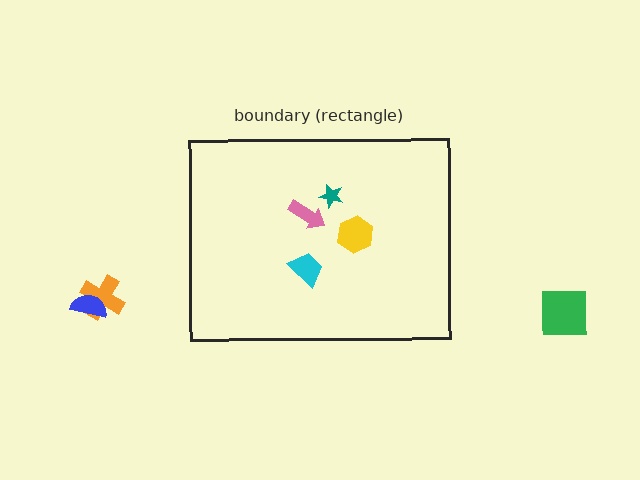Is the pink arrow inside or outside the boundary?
Inside.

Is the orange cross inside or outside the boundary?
Outside.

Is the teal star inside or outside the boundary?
Inside.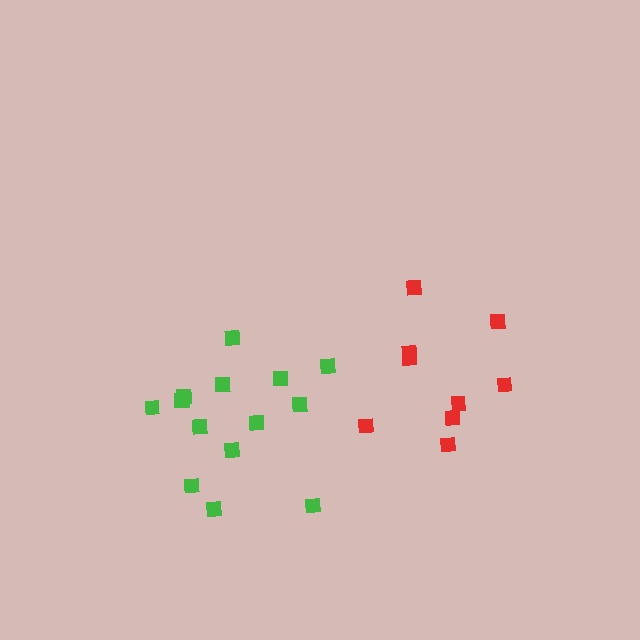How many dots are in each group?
Group 1: 15 dots, Group 2: 9 dots (24 total).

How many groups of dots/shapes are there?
There are 2 groups.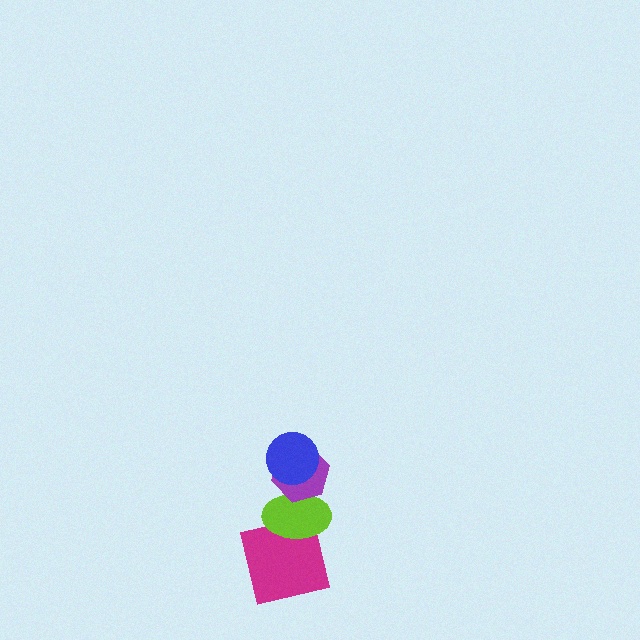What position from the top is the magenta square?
The magenta square is 4th from the top.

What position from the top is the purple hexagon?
The purple hexagon is 2nd from the top.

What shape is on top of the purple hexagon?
The blue circle is on top of the purple hexagon.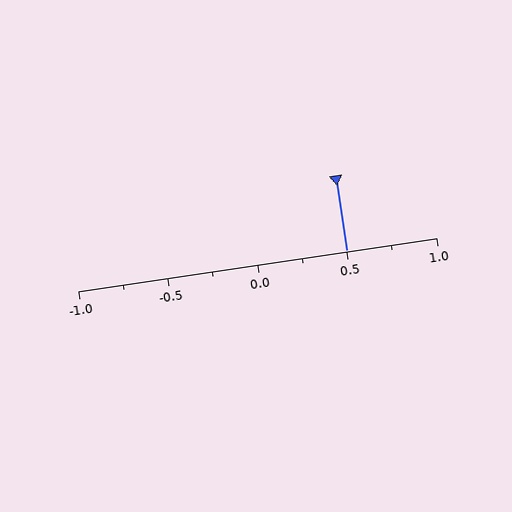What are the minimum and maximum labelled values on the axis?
The axis runs from -1.0 to 1.0.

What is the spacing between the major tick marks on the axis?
The major ticks are spaced 0.5 apart.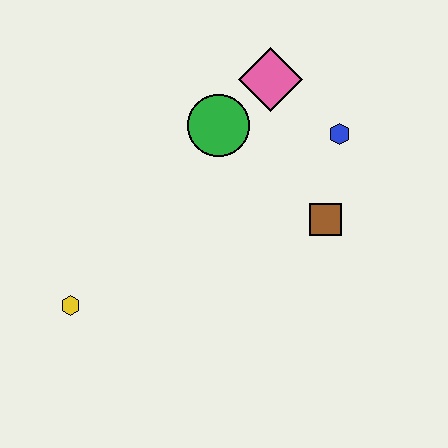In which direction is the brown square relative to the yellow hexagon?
The brown square is to the right of the yellow hexagon.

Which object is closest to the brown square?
The blue hexagon is closest to the brown square.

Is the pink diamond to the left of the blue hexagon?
Yes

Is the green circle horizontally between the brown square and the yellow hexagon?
Yes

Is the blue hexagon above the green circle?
No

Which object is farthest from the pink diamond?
The yellow hexagon is farthest from the pink diamond.